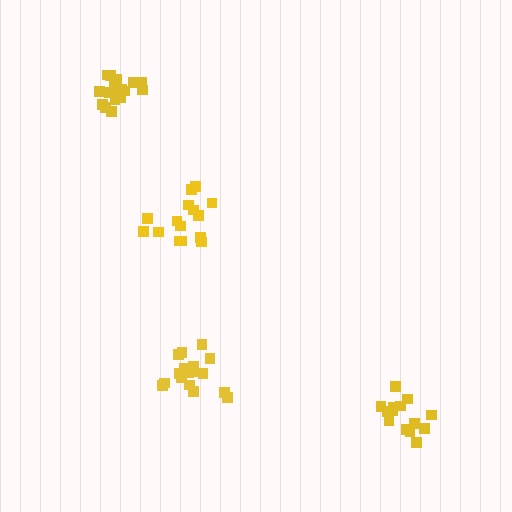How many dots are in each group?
Group 1: 15 dots, Group 2: 17 dots, Group 3: 17 dots, Group 4: 14 dots (63 total).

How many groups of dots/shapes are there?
There are 4 groups.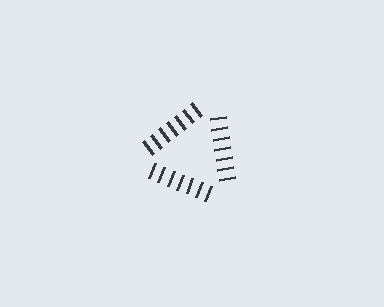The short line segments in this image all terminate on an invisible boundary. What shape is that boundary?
An illusory triangle — the line segments terminate on its edges but no continuous stroke is drawn.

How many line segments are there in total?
21 — 7 along each of the 3 edges.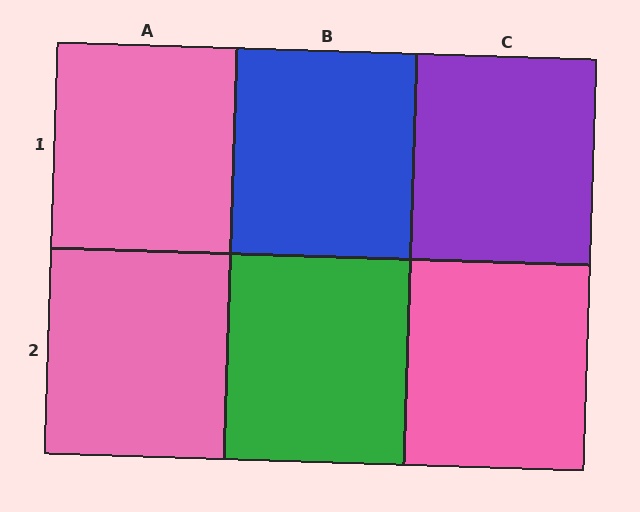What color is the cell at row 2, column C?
Pink.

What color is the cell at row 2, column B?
Green.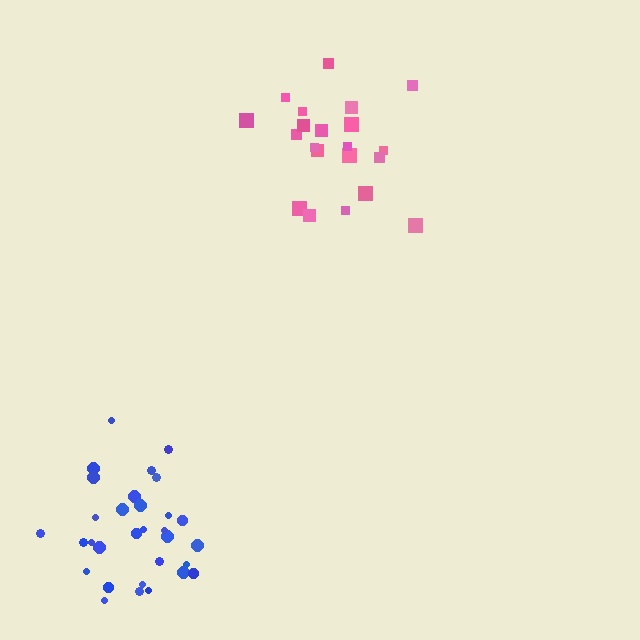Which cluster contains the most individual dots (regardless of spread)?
Blue (31).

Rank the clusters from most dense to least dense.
blue, pink.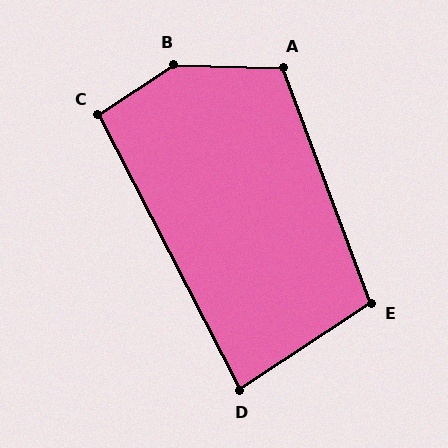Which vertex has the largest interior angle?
B, at approximately 145 degrees.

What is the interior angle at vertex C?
Approximately 96 degrees (obtuse).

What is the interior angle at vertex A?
Approximately 112 degrees (obtuse).